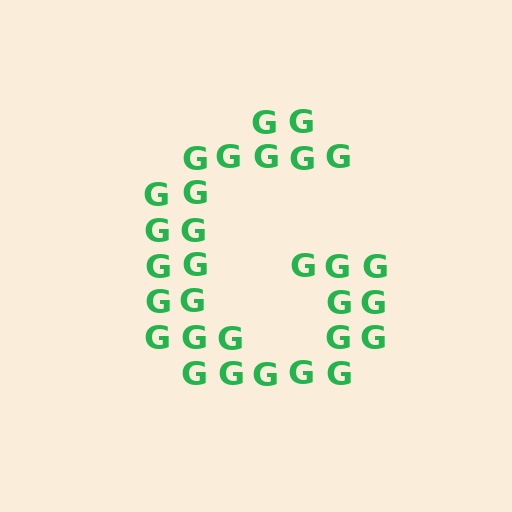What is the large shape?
The large shape is the letter G.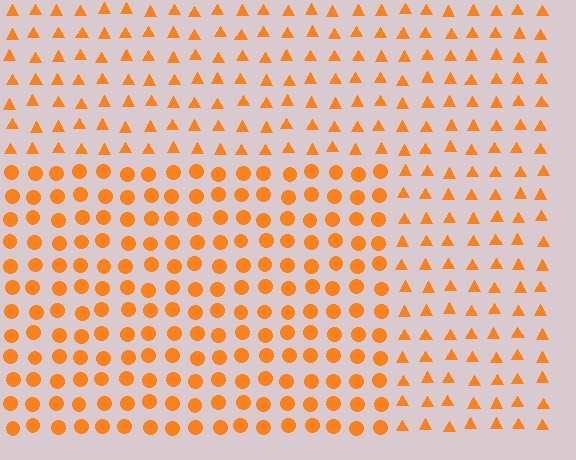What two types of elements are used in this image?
The image uses circles inside the rectangle region and triangles outside it.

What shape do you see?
I see a rectangle.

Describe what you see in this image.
The image is filled with small orange elements arranged in a uniform grid. A rectangle-shaped region contains circles, while the surrounding area contains triangles. The boundary is defined purely by the change in element shape.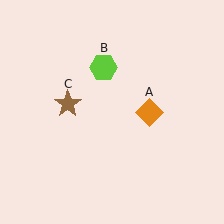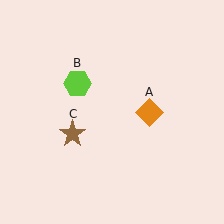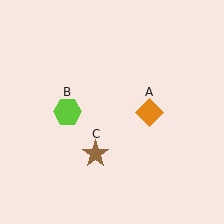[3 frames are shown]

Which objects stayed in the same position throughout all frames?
Orange diamond (object A) remained stationary.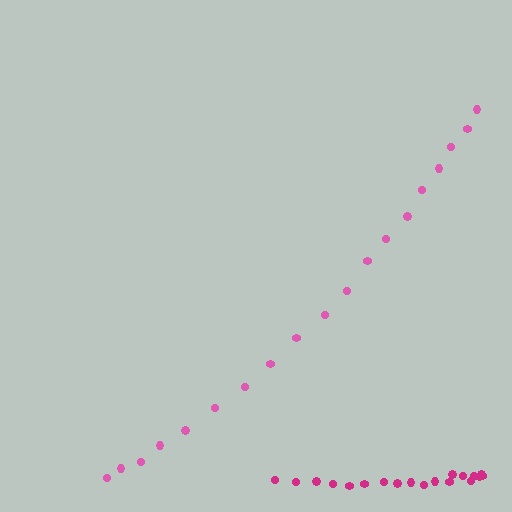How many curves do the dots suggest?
There are 2 distinct paths.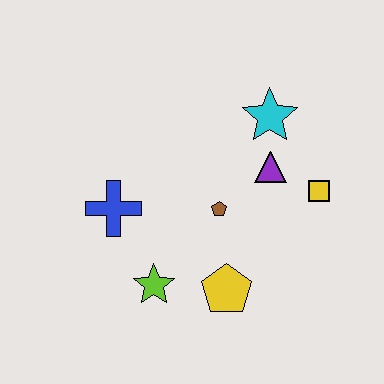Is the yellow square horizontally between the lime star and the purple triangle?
No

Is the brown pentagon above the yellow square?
No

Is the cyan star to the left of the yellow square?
Yes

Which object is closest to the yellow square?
The purple triangle is closest to the yellow square.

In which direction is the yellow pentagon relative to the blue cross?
The yellow pentagon is to the right of the blue cross.